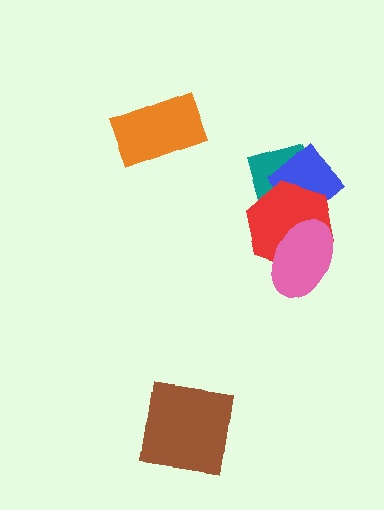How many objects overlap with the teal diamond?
2 objects overlap with the teal diamond.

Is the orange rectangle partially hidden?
No, no other shape covers it.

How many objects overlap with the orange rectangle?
0 objects overlap with the orange rectangle.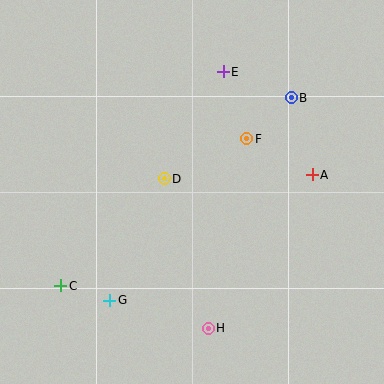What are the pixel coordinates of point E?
Point E is at (223, 72).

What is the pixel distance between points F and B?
The distance between F and B is 60 pixels.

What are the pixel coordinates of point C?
Point C is at (61, 286).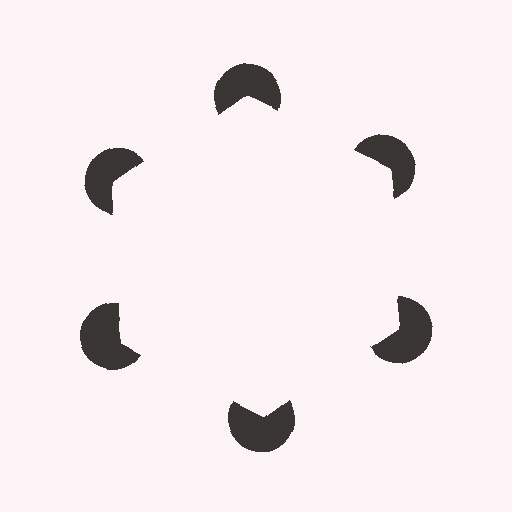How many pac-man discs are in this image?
There are 6 — one at each vertex of the illusory hexagon.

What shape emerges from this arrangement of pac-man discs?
An illusory hexagon — its edges are inferred from the aligned wedge cuts in the pac-man discs, not physically drawn.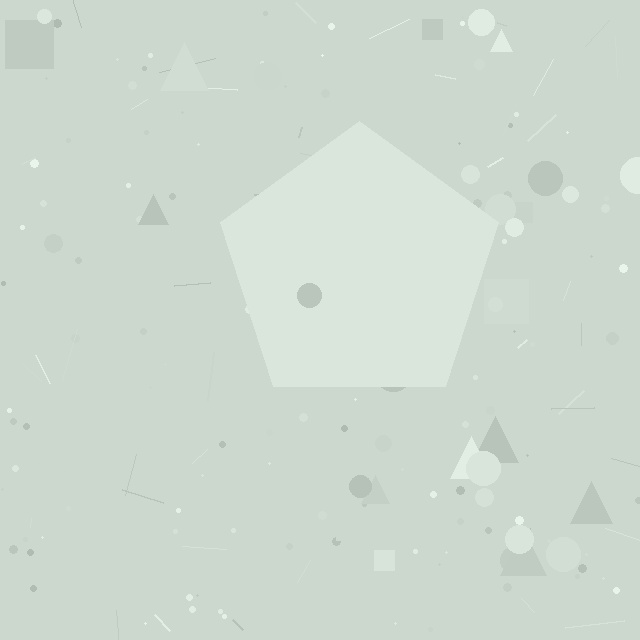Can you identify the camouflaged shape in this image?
The camouflaged shape is a pentagon.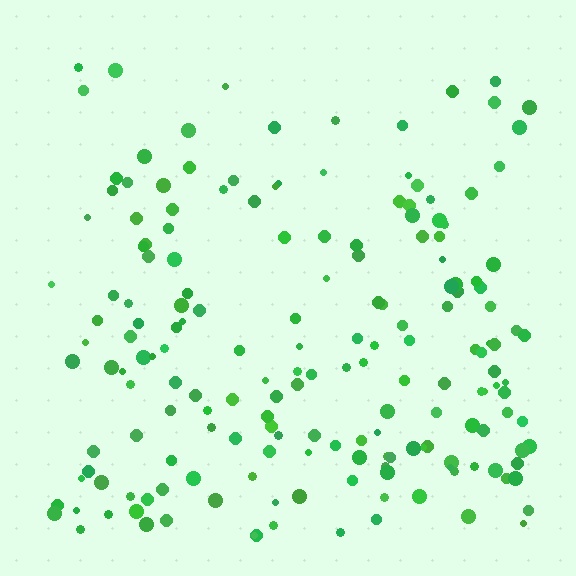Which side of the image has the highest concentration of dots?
The bottom.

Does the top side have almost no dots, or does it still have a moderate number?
Still a moderate number, just noticeably fewer than the bottom.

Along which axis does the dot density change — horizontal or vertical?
Vertical.